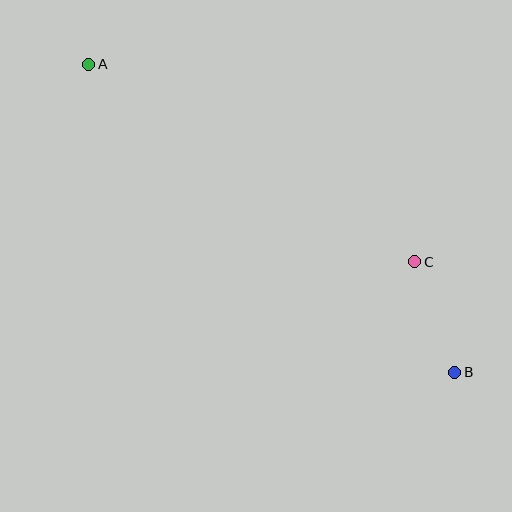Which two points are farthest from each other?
Points A and B are farthest from each other.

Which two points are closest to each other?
Points B and C are closest to each other.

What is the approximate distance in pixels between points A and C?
The distance between A and C is approximately 381 pixels.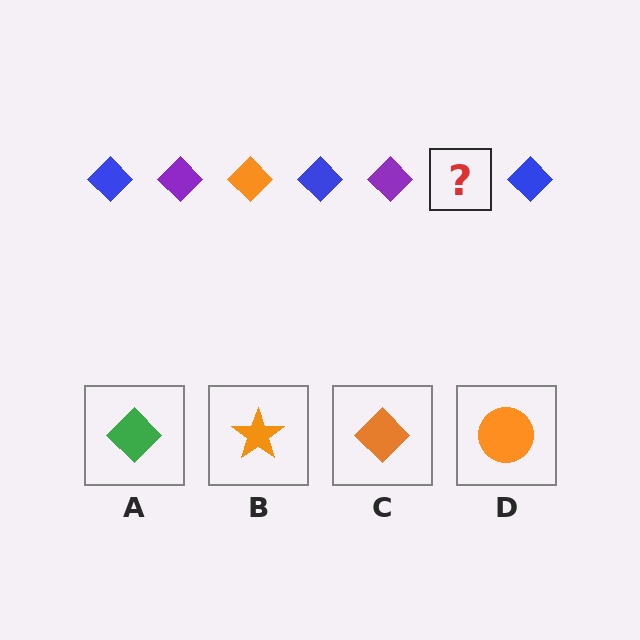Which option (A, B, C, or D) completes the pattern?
C.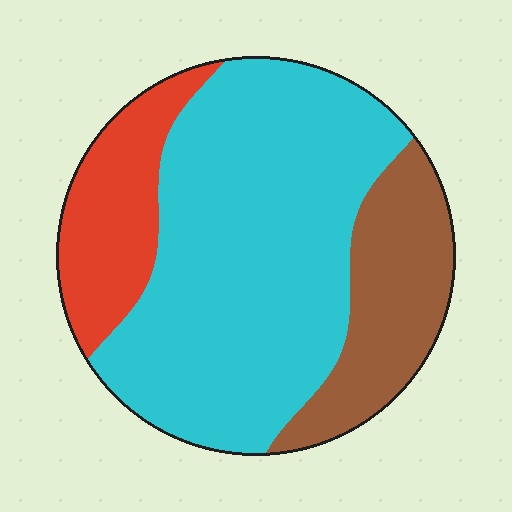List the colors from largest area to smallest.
From largest to smallest: cyan, brown, red.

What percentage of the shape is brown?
Brown covers 21% of the shape.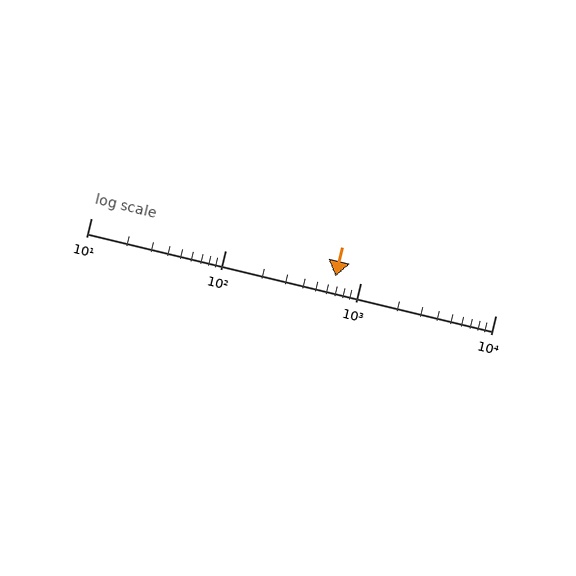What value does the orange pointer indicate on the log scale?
The pointer indicates approximately 650.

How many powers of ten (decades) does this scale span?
The scale spans 3 decades, from 10 to 10000.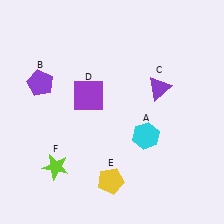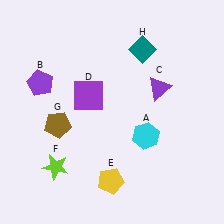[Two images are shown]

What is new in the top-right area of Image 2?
A teal diamond (H) was added in the top-right area of Image 2.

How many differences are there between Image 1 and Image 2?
There are 2 differences between the two images.